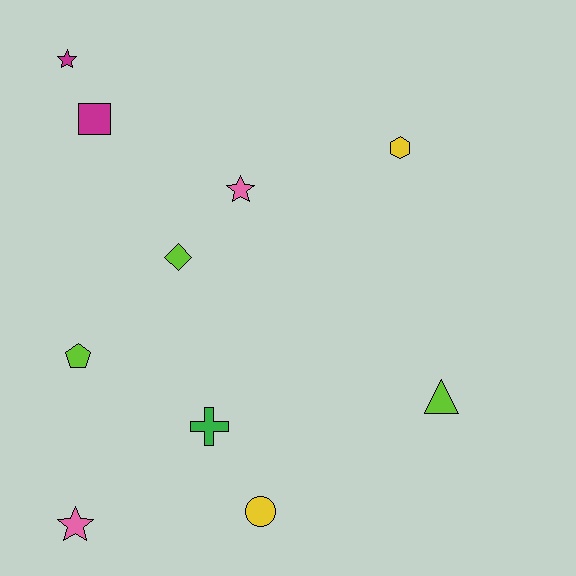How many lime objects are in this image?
There are 3 lime objects.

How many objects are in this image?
There are 10 objects.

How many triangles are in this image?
There is 1 triangle.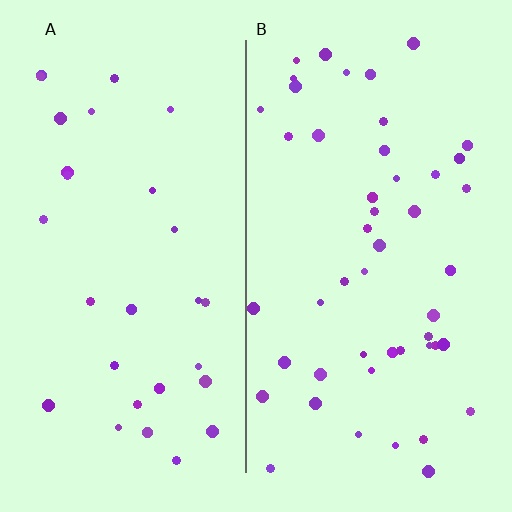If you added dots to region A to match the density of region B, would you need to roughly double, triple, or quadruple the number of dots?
Approximately double.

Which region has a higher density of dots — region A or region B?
B (the right).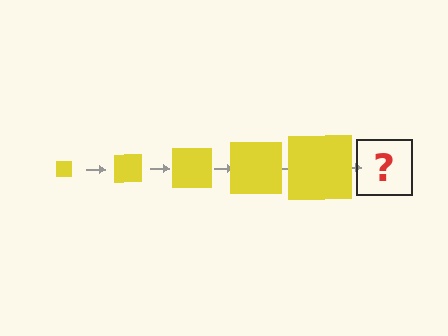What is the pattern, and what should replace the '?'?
The pattern is that the square gets progressively larger each step. The '?' should be a yellow square, larger than the previous one.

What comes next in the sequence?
The next element should be a yellow square, larger than the previous one.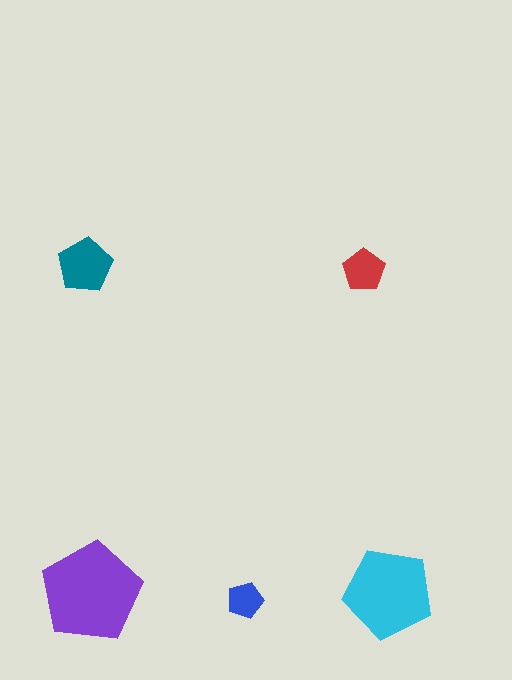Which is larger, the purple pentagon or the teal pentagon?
The purple one.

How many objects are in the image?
There are 5 objects in the image.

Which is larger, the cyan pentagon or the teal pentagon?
The cyan one.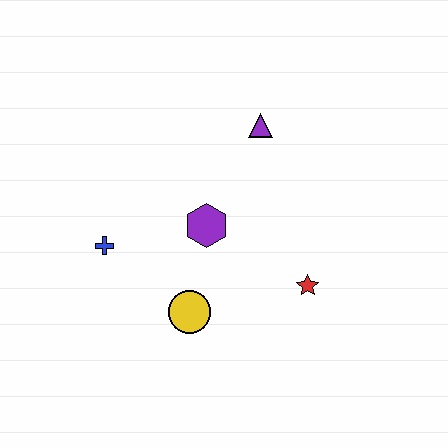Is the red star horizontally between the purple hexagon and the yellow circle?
No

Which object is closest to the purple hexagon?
The yellow circle is closest to the purple hexagon.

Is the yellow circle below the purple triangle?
Yes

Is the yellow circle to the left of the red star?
Yes